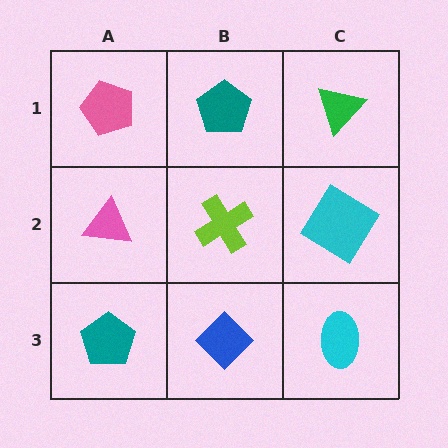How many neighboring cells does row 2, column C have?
3.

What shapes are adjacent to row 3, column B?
A lime cross (row 2, column B), a teal pentagon (row 3, column A), a cyan ellipse (row 3, column C).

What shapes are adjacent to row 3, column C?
A cyan diamond (row 2, column C), a blue diamond (row 3, column B).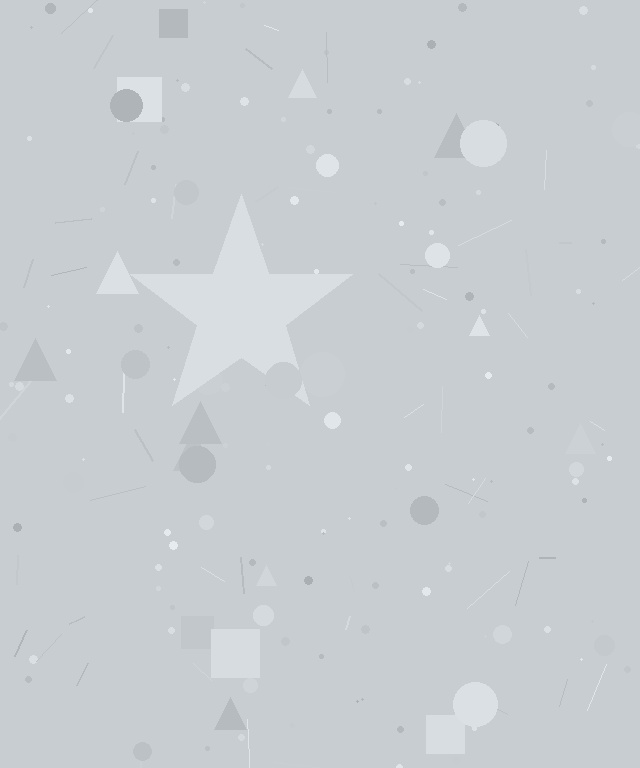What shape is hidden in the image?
A star is hidden in the image.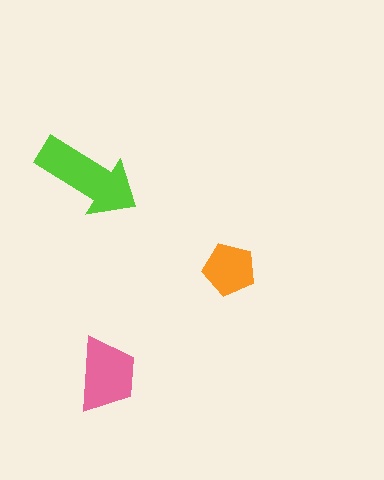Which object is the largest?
The lime arrow.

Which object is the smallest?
The orange pentagon.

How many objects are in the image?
There are 3 objects in the image.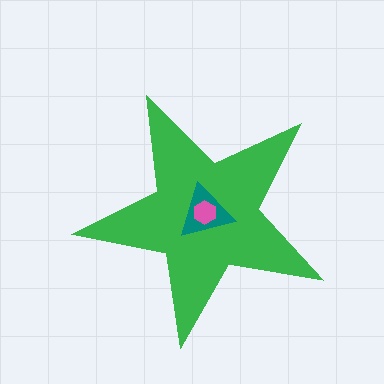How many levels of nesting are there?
3.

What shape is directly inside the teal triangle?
The pink hexagon.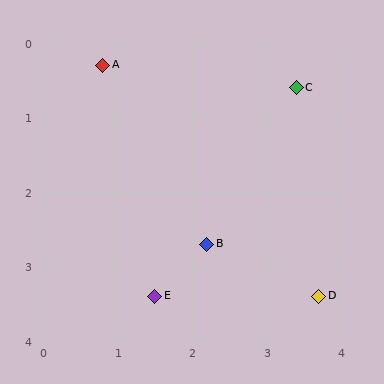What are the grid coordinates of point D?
Point D is at approximately (3.7, 3.4).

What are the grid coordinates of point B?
Point B is at approximately (2.2, 2.7).